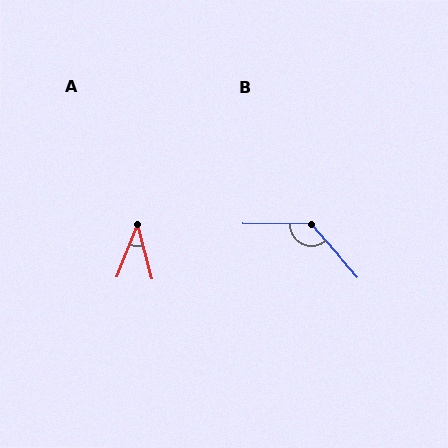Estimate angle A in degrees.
Approximately 36 degrees.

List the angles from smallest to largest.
A (36°), B (131°).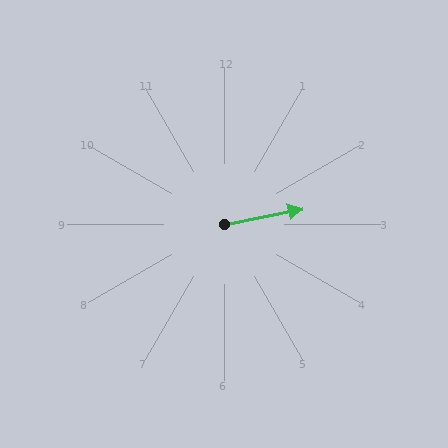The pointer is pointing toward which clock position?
Roughly 3 o'clock.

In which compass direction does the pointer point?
East.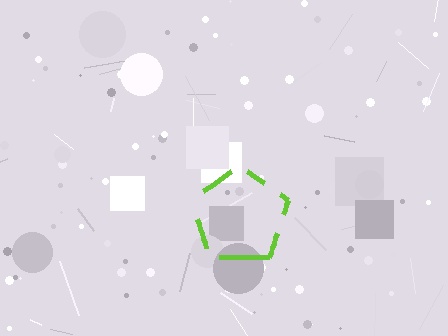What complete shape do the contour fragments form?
The contour fragments form a pentagon.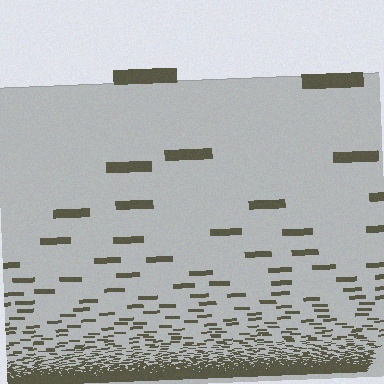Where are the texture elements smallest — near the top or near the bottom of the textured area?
Near the bottom.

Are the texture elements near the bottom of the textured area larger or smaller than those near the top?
Smaller. The gradient is inverted — elements near the bottom are smaller and denser.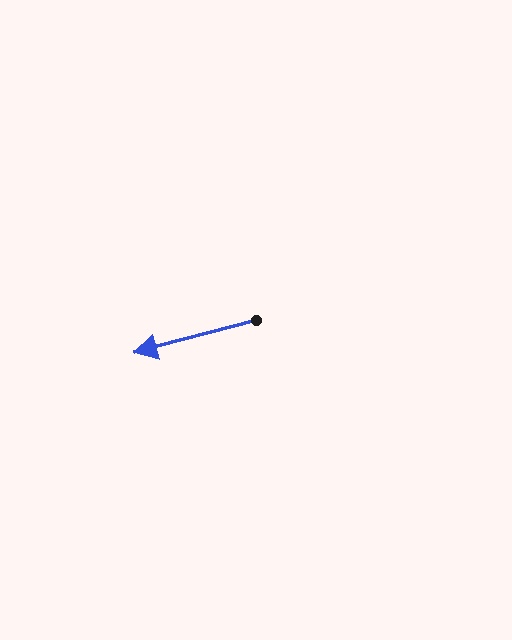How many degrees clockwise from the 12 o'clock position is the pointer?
Approximately 255 degrees.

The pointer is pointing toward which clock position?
Roughly 8 o'clock.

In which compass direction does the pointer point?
West.